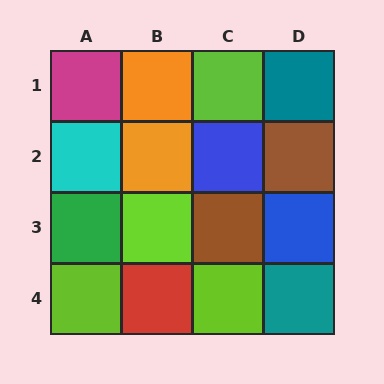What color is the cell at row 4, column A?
Lime.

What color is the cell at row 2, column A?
Cyan.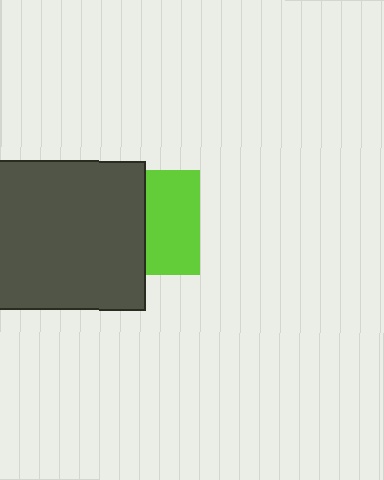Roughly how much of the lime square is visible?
About half of it is visible (roughly 52%).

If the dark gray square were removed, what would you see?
You would see the complete lime square.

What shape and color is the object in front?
The object in front is a dark gray square.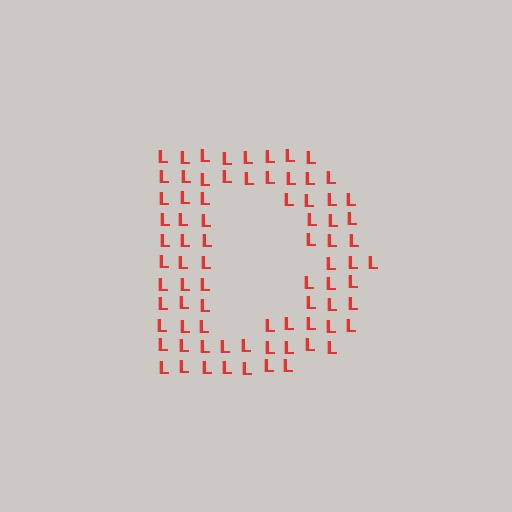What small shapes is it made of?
It is made of small letter L's.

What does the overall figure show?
The overall figure shows the letter D.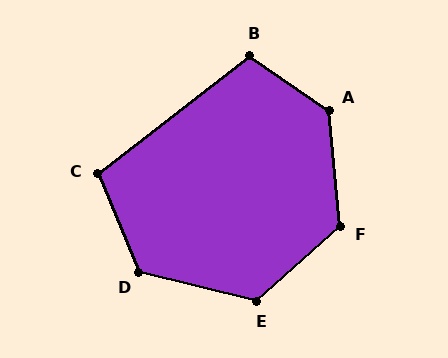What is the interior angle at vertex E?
Approximately 125 degrees (obtuse).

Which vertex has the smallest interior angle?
C, at approximately 105 degrees.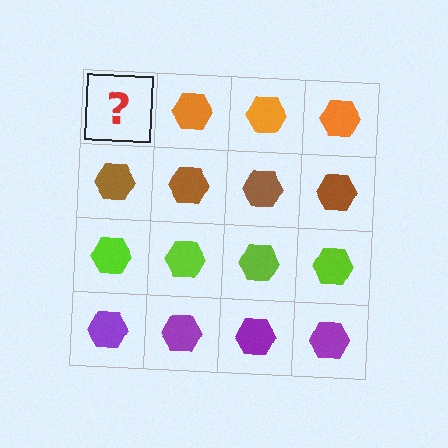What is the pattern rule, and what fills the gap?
The rule is that each row has a consistent color. The gap should be filled with an orange hexagon.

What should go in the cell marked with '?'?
The missing cell should contain an orange hexagon.